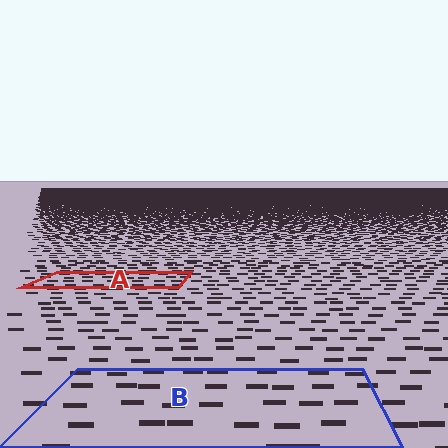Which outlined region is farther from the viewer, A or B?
Region A is farther from the viewer — the texture elements inside it appear smaller and more densely packed.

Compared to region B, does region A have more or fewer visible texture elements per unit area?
Region A has more texture elements per unit area — they are packed more densely because it is farther away.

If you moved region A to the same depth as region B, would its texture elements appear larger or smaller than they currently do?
They would appear larger. At a closer depth, the same texture elements are projected at a bigger on-screen size.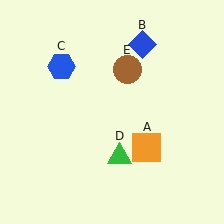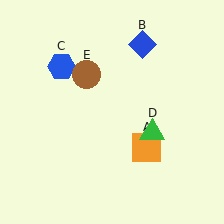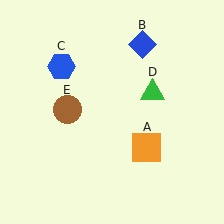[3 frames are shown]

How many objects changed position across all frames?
2 objects changed position: green triangle (object D), brown circle (object E).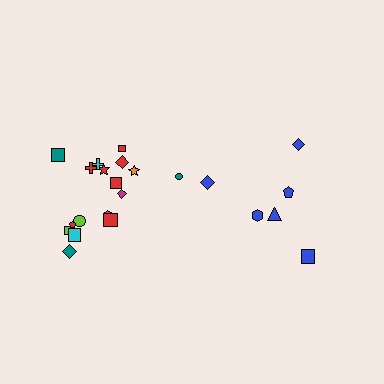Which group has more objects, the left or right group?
The left group.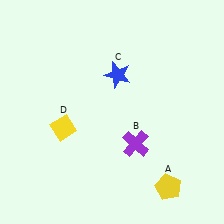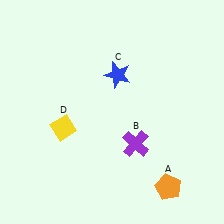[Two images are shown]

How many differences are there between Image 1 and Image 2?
There is 1 difference between the two images.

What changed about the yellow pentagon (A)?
In Image 1, A is yellow. In Image 2, it changed to orange.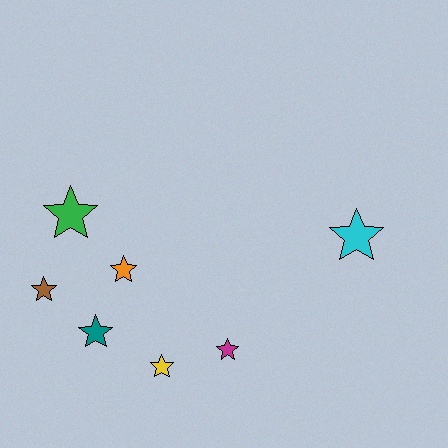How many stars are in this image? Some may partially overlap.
There are 7 stars.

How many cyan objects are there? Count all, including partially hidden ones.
There is 1 cyan object.